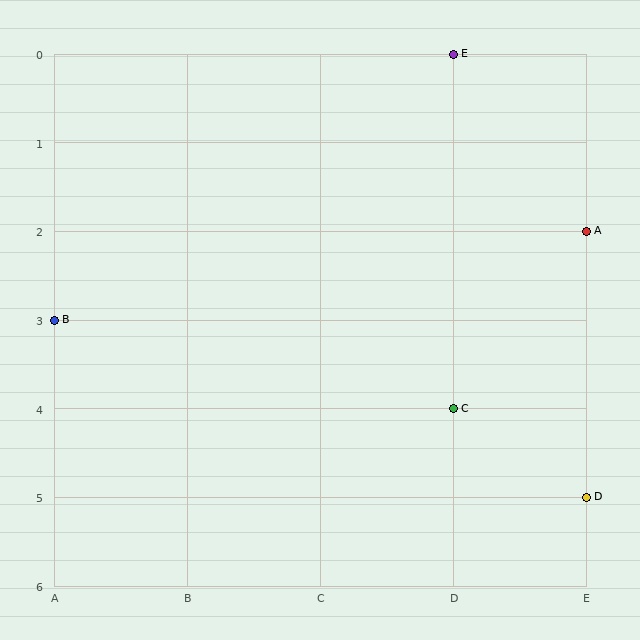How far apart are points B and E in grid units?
Points B and E are 3 columns and 3 rows apart (about 4.2 grid units diagonally).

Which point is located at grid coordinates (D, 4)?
Point C is at (D, 4).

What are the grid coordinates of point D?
Point D is at grid coordinates (E, 5).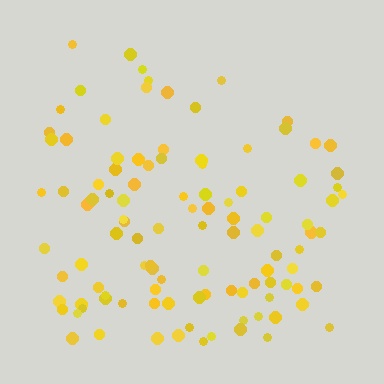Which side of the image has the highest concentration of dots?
The bottom.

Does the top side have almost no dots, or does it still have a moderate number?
Still a moderate number, just noticeably fewer than the bottom.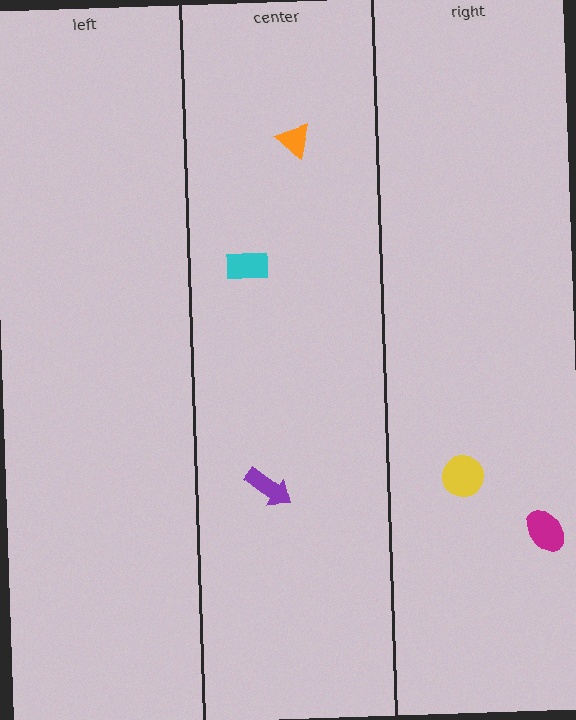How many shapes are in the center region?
3.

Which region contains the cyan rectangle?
The center region.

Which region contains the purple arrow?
The center region.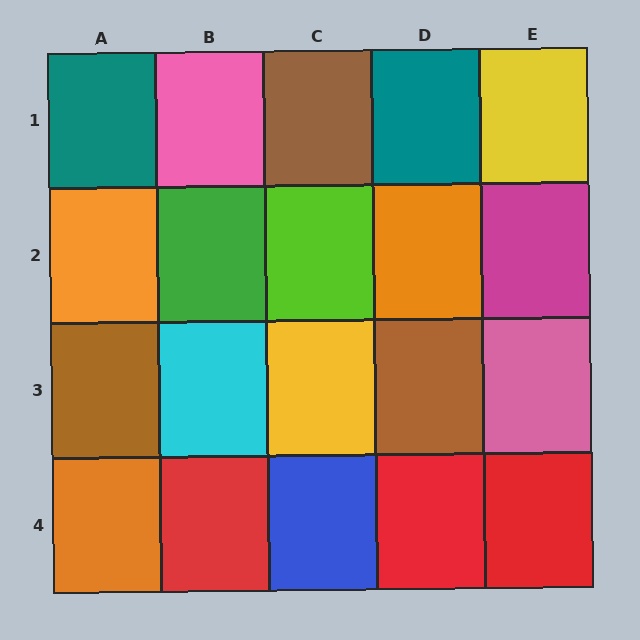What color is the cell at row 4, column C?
Blue.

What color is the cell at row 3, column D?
Brown.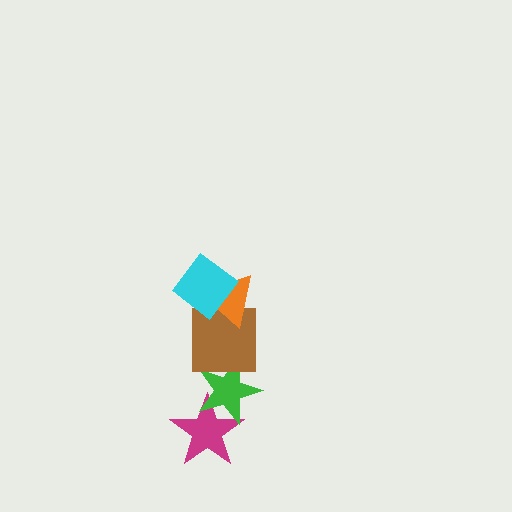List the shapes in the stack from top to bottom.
From top to bottom: the cyan diamond, the orange triangle, the brown square, the green star, the magenta star.